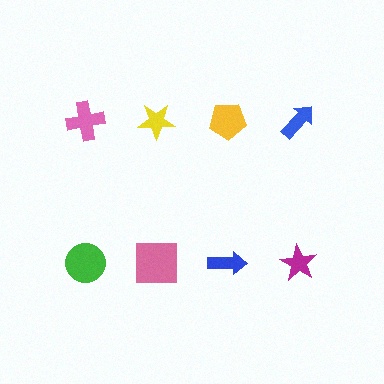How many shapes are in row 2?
4 shapes.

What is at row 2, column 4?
A magenta star.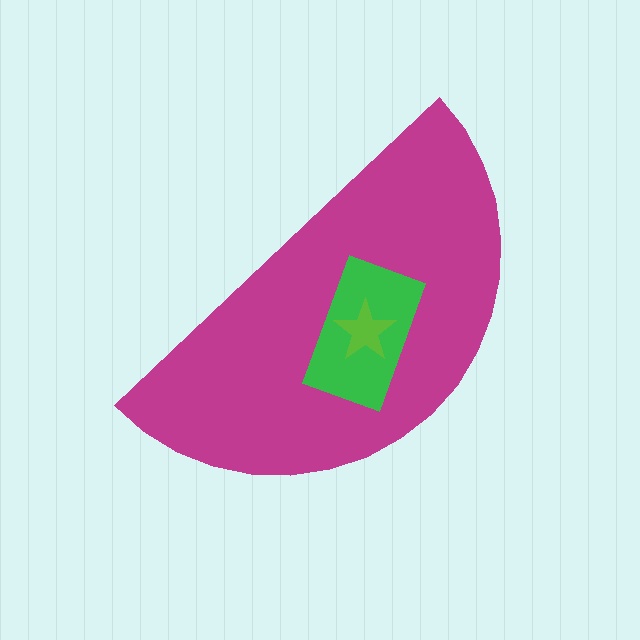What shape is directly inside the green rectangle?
The lime star.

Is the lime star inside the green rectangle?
Yes.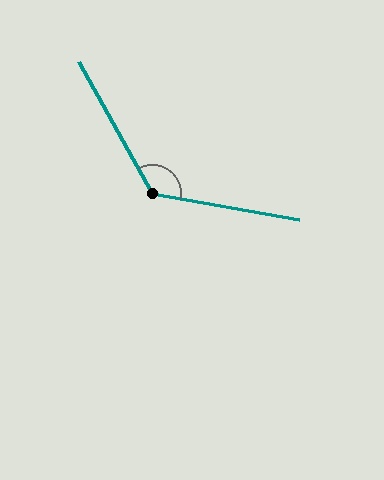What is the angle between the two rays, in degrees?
Approximately 129 degrees.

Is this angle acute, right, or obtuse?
It is obtuse.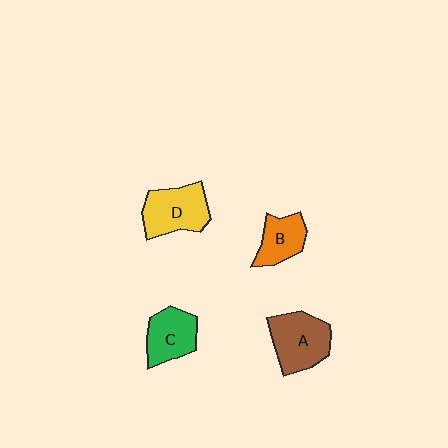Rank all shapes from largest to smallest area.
From largest to smallest: A (brown), D (yellow), C (green), B (orange).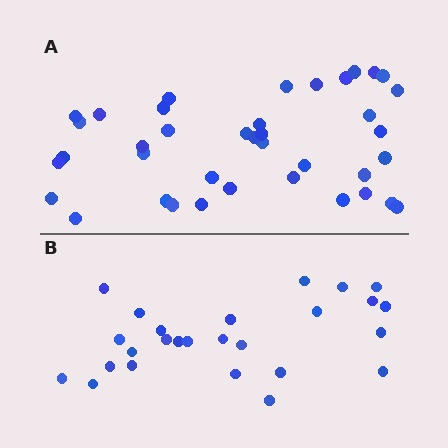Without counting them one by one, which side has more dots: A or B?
Region A (the top region) has more dots.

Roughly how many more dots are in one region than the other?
Region A has approximately 15 more dots than region B.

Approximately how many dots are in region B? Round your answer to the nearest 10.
About 30 dots. (The exact count is 26, which rounds to 30.)